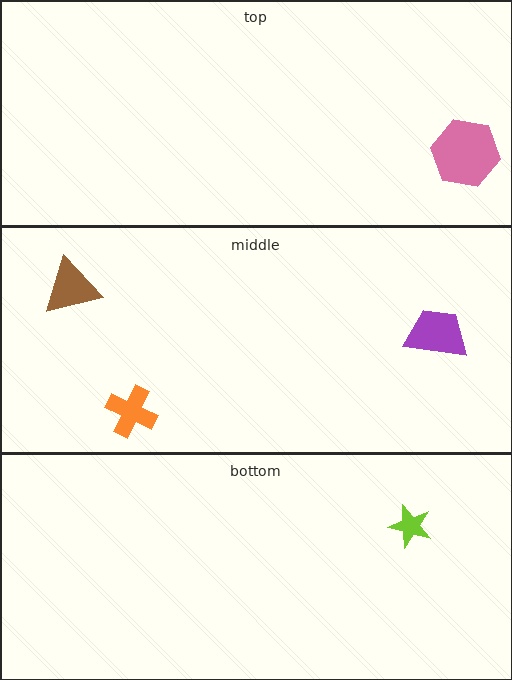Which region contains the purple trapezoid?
The middle region.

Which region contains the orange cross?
The middle region.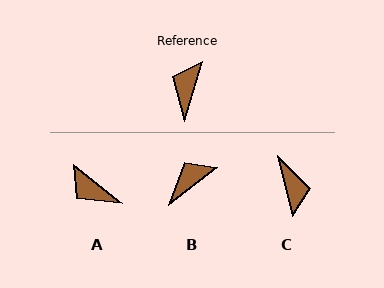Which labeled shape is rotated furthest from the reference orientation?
C, about 150 degrees away.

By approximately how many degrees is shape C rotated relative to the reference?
Approximately 150 degrees clockwise.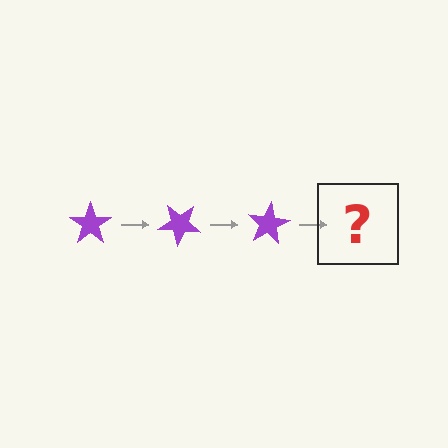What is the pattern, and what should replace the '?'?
The pattern is that the star rotates 40 degrees each step. The '?' should be a purple star rotated 120 degrees.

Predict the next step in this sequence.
The next step is a purple star rotated 120 degrees.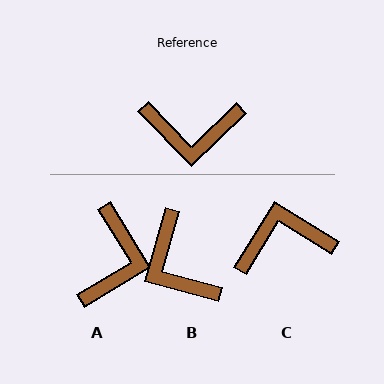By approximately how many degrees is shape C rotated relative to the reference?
Approximately 166 degrees clockwise.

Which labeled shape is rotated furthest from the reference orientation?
C, about 166 degrees away.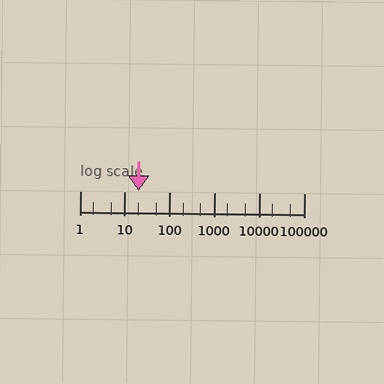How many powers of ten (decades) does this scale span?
The scale spans 5 decades, from 1 to 100000.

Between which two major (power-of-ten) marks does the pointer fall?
The pointer is between 10 and 100.